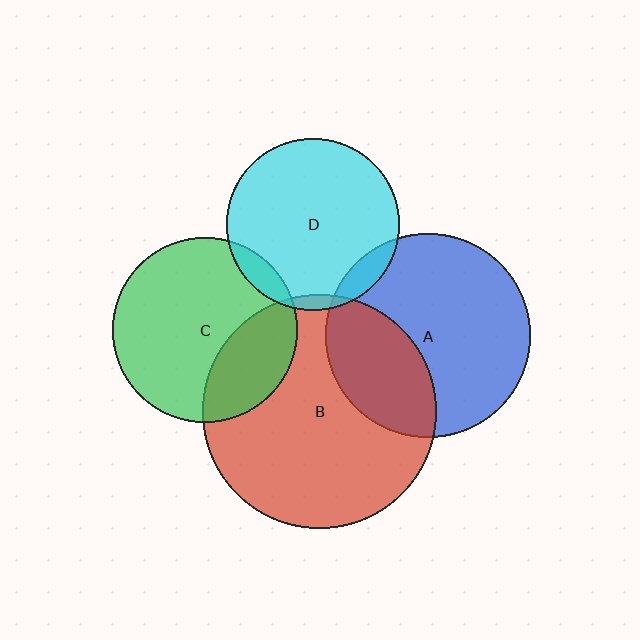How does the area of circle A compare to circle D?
Approximately 1.4 times.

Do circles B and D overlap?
Yes.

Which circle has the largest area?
Circle B (red).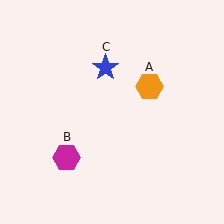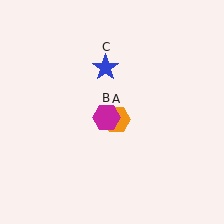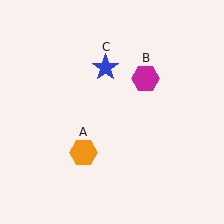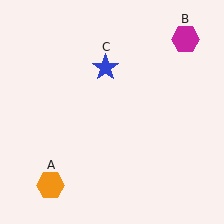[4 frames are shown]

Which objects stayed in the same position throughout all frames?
Blue star (object C) remained stationary.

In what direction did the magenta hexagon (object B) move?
The magenta hexagon (object B) moved up and to the right.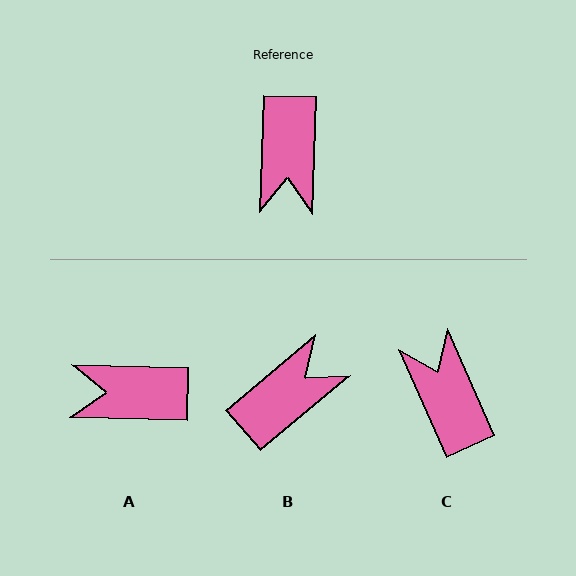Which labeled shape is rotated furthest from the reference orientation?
C, about 155 degrees away.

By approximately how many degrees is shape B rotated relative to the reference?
Approximately 132 degrees counter-clockwise.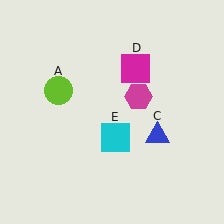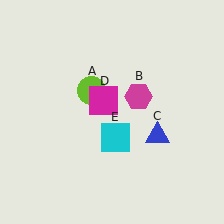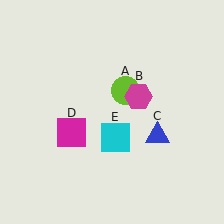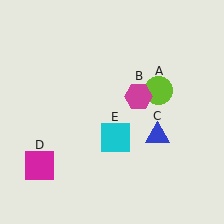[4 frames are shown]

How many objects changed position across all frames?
2 objects changed position: lime circle (object A), magenta square (object D).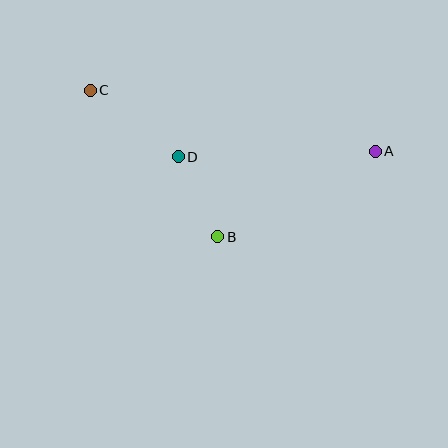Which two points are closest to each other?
Points B and D are closest to each other.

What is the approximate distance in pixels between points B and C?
The distance between B and C is approximately 194 pixels.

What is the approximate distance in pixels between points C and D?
The distance between C and D is approximately 110 pixels.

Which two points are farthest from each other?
Points A and C are farthest from each other.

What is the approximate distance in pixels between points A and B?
The distance between A and B is approximately 179 pixels.